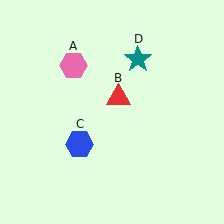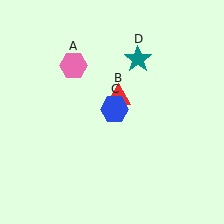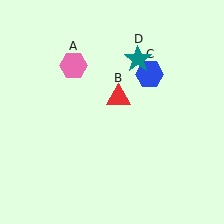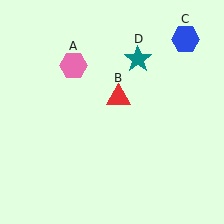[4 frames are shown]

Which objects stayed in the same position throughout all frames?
Pink hexagon (object A) and red triangle (object B) and teal star (object D) remained stationary.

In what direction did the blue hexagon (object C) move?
The blue hexagon (object C) moved up and to the right.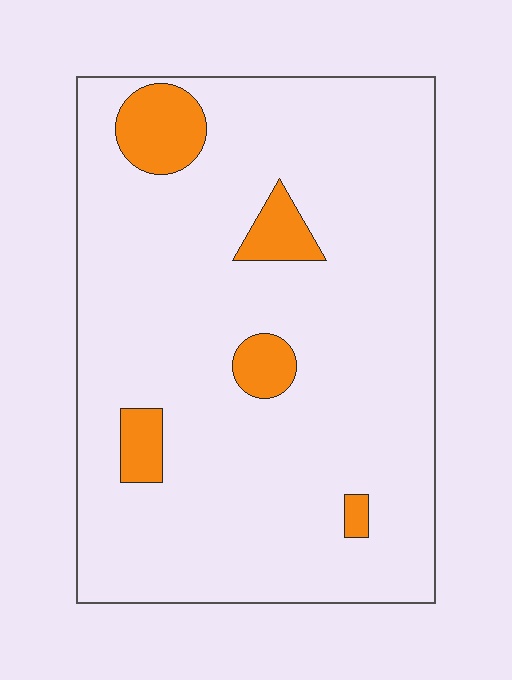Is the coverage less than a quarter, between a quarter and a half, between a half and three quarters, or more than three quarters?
Less than a quarter.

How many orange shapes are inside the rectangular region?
5.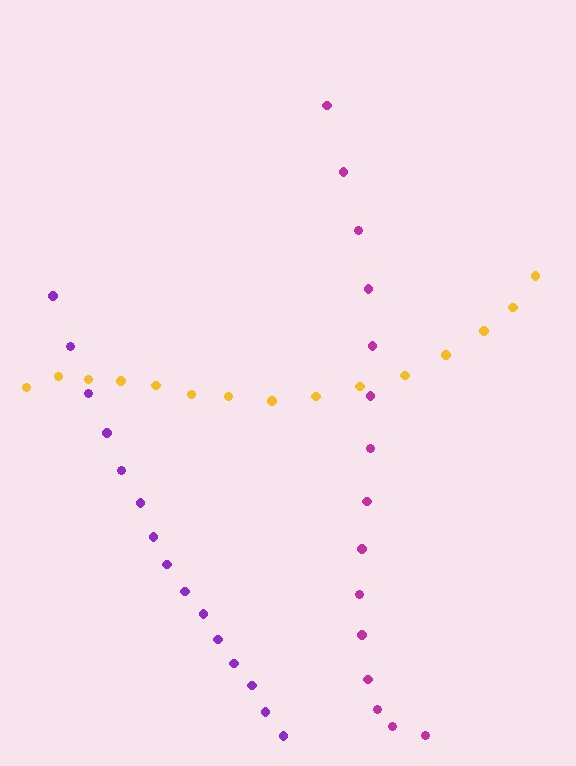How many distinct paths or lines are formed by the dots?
There are 3 distinct paths.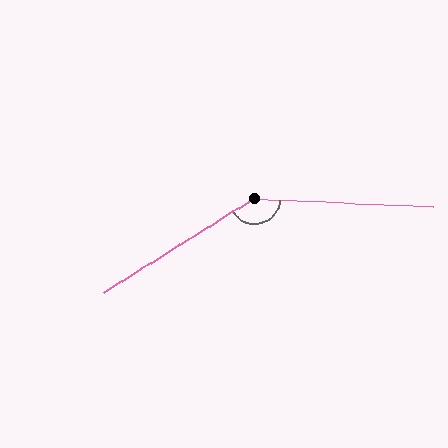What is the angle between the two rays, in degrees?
Approximately 146 degrees.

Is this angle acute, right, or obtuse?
It is obtuse.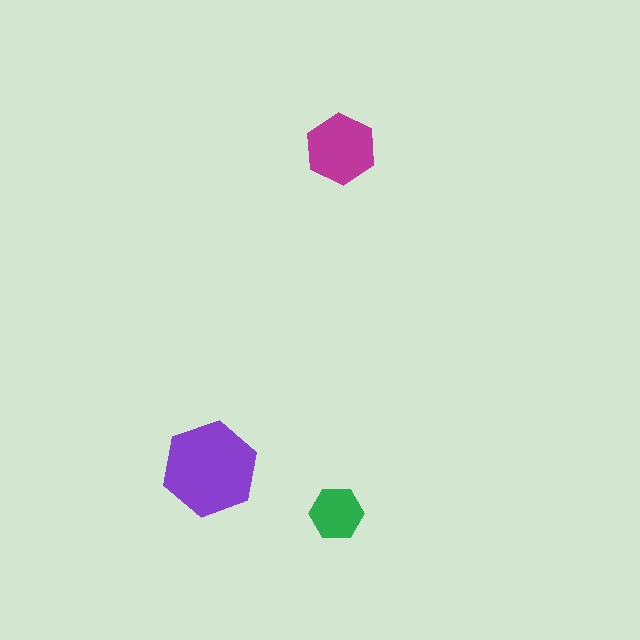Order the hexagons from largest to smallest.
the purple one, the magenta one, the green one.